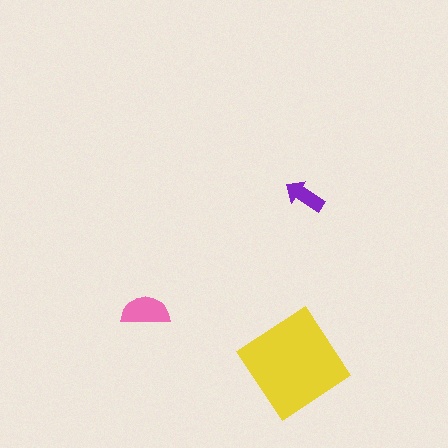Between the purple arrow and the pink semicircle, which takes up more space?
The pink semicircle.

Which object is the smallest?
The purple arrow.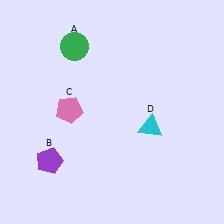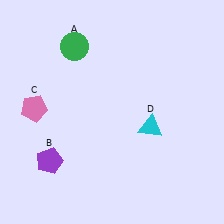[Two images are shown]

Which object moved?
The pink pentagon (C) moved left.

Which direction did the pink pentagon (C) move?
The pink pentagon (C) moved left.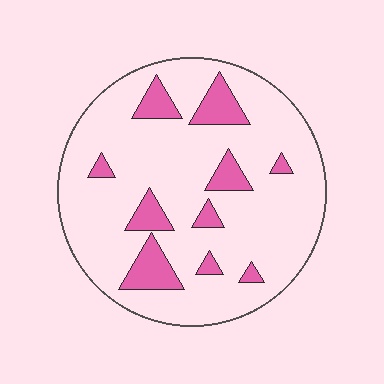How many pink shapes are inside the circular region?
10.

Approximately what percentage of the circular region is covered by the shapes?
Approximately 15%.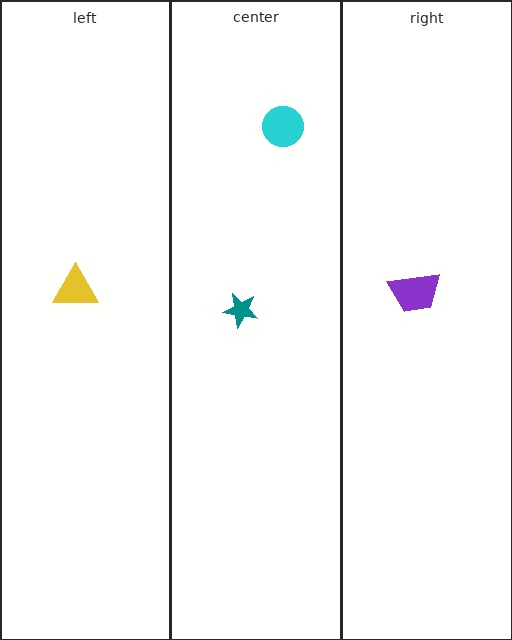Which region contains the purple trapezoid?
The right region.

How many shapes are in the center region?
2.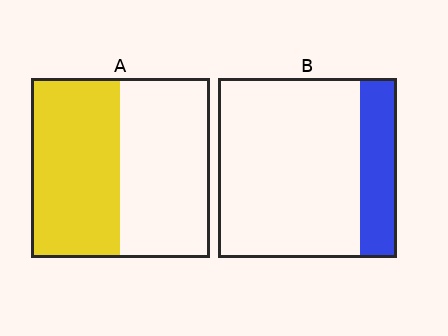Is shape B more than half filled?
No.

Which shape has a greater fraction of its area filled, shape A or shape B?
Shape A.